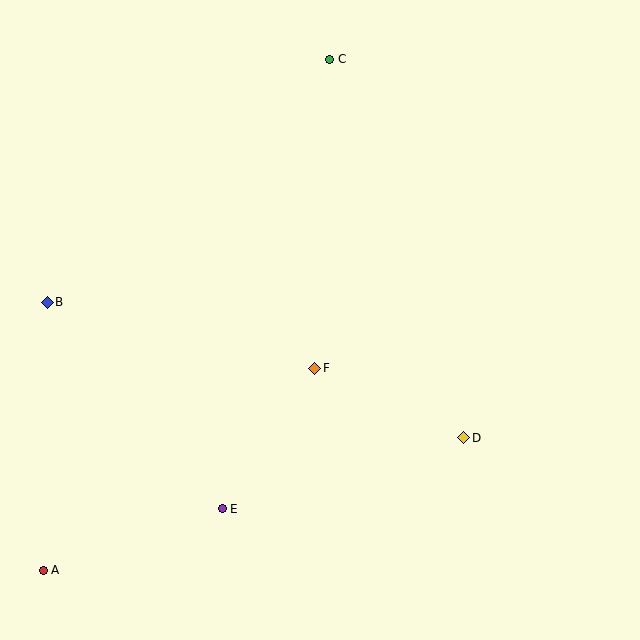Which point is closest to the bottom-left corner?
Point A is closest to the bottom-left corner.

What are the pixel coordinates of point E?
Point E is at (222, 509).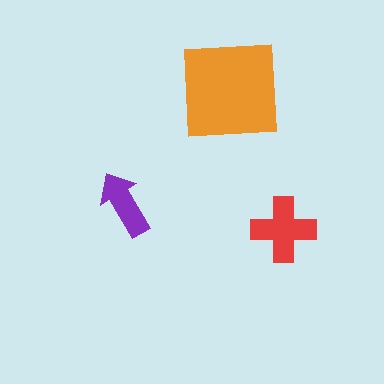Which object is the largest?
The orange square.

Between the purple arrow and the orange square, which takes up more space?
The orange square.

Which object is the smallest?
The purple arrow.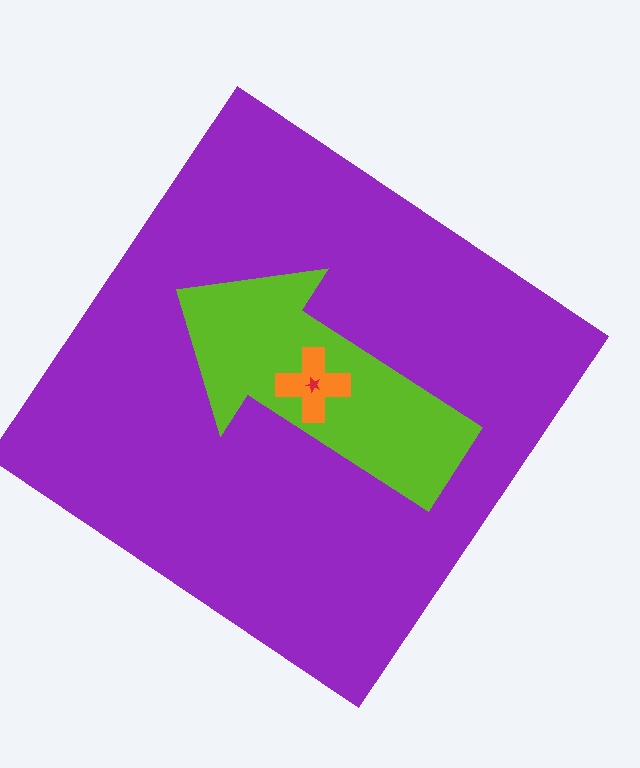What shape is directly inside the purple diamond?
The lime arrow.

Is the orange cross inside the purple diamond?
Yes.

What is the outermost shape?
The purple diamond.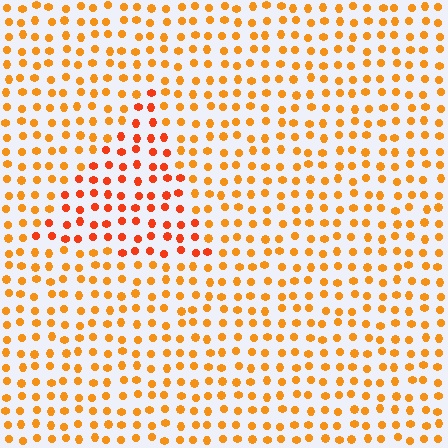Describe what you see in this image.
The image is filled with small orange elements in a uniform arrangement. A triangle-shaped region is visible where the elements are tinted to a slightly different hue, forming a subtle color boundary.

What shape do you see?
I see a triangle.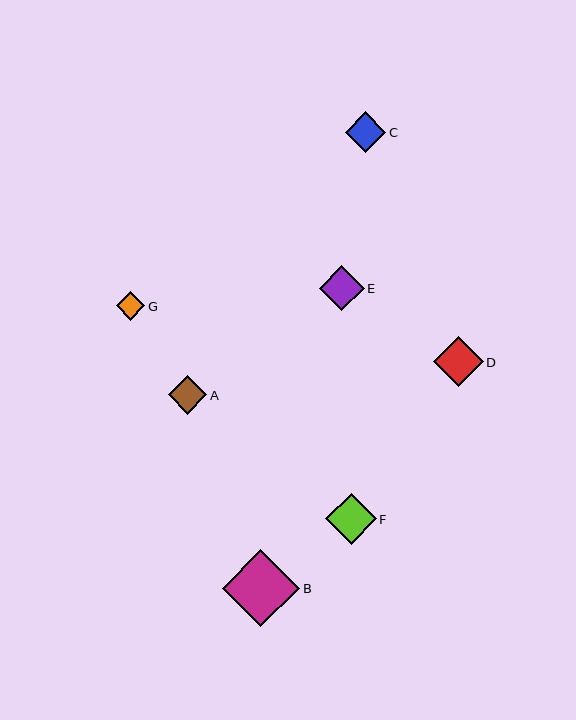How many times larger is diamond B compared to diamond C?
Diamond B is approximately 1.9 times the size of diamond C.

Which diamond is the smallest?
Diamond G is the smallest with a size of approximately 29 pixels.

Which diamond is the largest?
Diamond B is the largest with a size of approximately 77 pixels.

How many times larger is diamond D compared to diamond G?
Diamond D is approximately 1.7 times the size of diamond G.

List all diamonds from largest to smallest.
From largest to smallest: B, F, D, E, C, A, G.